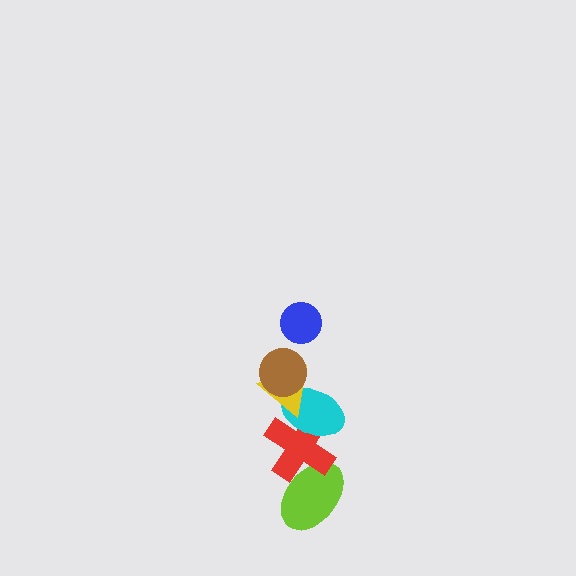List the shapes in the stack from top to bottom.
From top to bottom: the blue circle, the brown circle, the yellow triangle, the cyan ellipse, the red cross, the lime ellipse.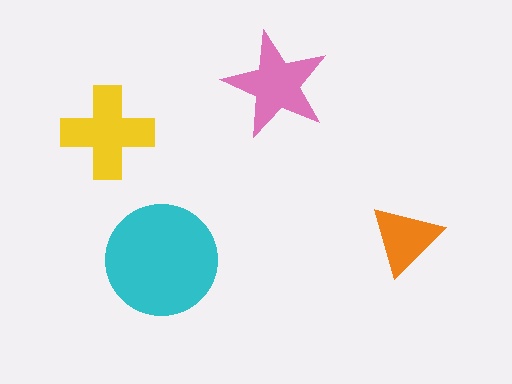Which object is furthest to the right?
The orange triangle is rightmost.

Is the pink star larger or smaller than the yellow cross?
Smaller.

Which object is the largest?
The cyan circle.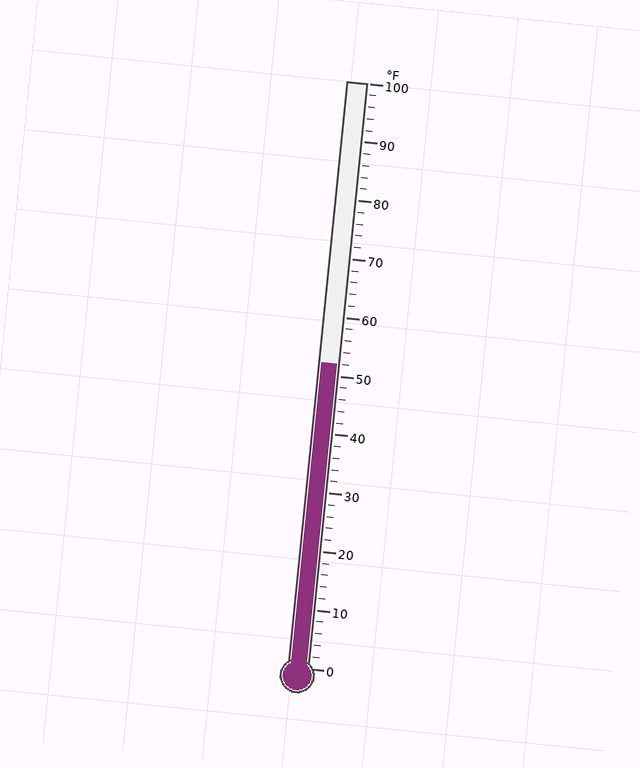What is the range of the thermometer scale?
The thermometer scale ranges from 0°F to 100°F.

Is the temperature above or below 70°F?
The temperature is below 70°F.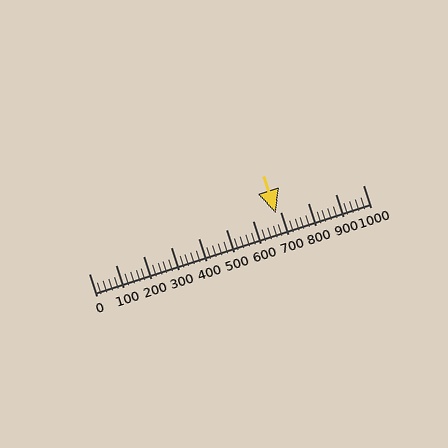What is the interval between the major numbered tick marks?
The major tick marks are spaced 100 units apart.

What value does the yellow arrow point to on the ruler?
The yellow arrow points to approximately 684.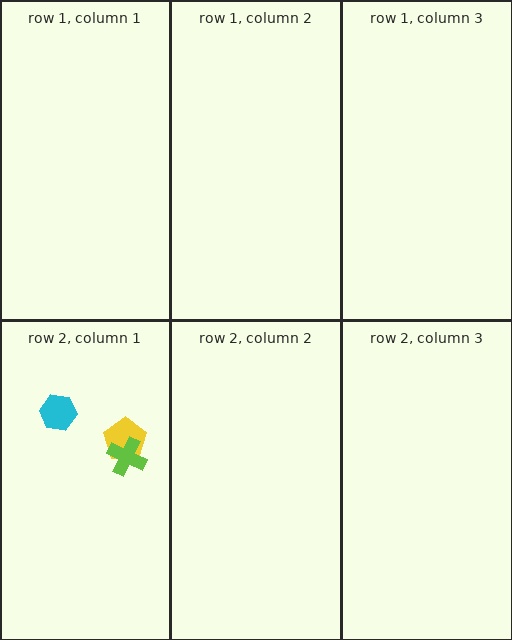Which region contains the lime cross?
The row 2, column 1 region.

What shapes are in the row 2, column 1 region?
The cyan hexagon, the yellow pentagon, the lime cross.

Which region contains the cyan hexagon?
The row 2, column 1 region.